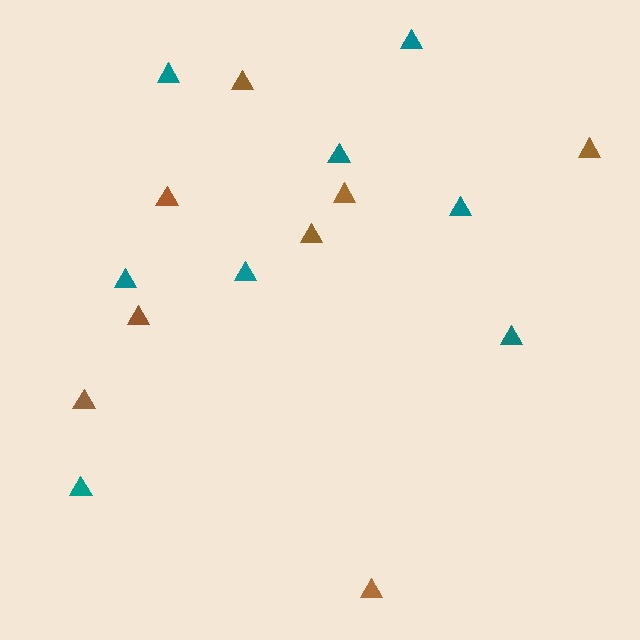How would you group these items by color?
There are 2 groups: one group of brown triangles (8) and one group of teal triangles (8).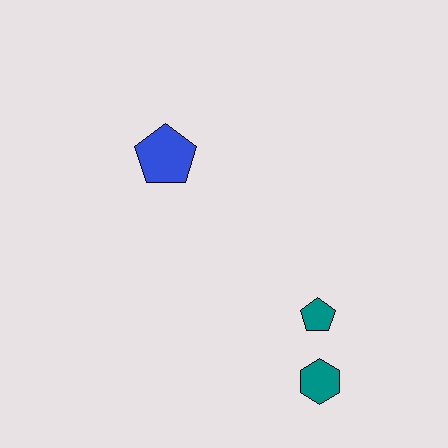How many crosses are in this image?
There are no crosses.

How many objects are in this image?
There are 3 objects.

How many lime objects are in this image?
There are no lime objects.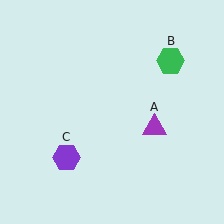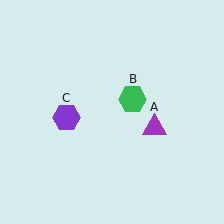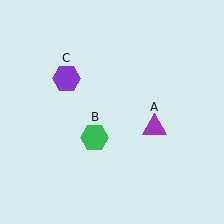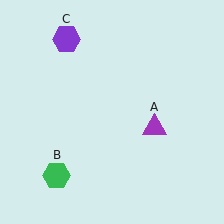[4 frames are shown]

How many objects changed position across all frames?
2 objects changed position: green hexagon (object B), purple hexagon (object C).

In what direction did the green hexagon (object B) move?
The green hexagon (object B) moved down and to the left.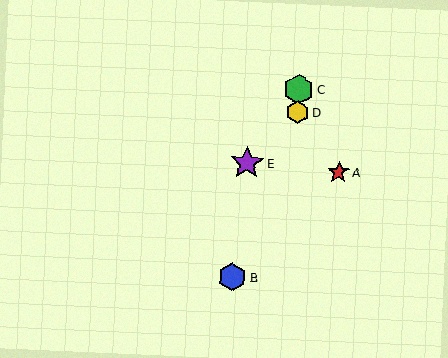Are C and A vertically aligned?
No, C is at x≈298 and A is at x≈339.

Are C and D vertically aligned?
Yes, both are at x≈298.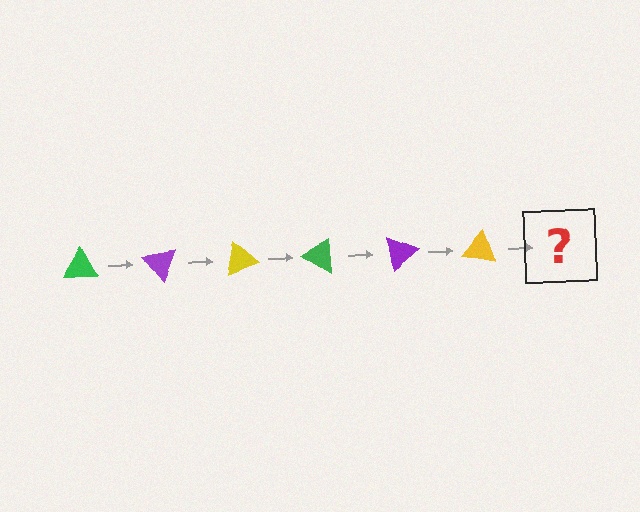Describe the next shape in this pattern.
It should be a green triangle, rotated 300 degrees from the start.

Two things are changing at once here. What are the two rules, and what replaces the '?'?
The two rules are that it rotates 50 degrees each step and the color cycles through green, purple, and yellow. The '?' should be a green triangle, rotated 300 degrees from the start.